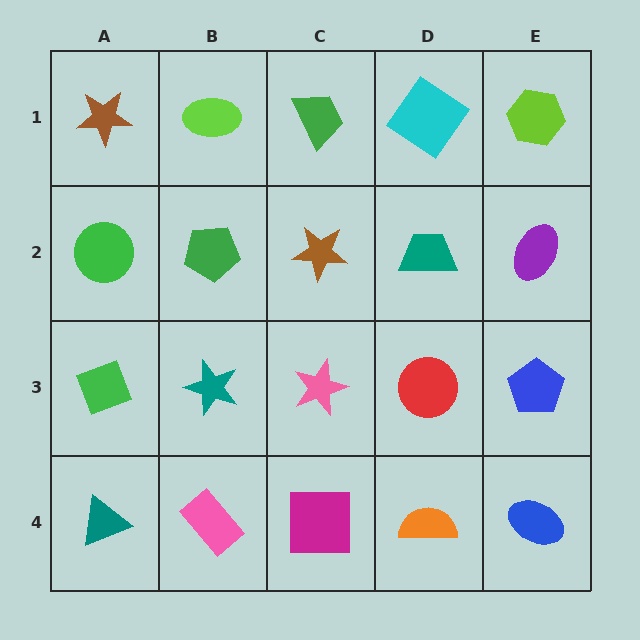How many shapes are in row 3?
5 shapes.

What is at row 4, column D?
An orange semicircle.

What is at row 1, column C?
A green trapezoid.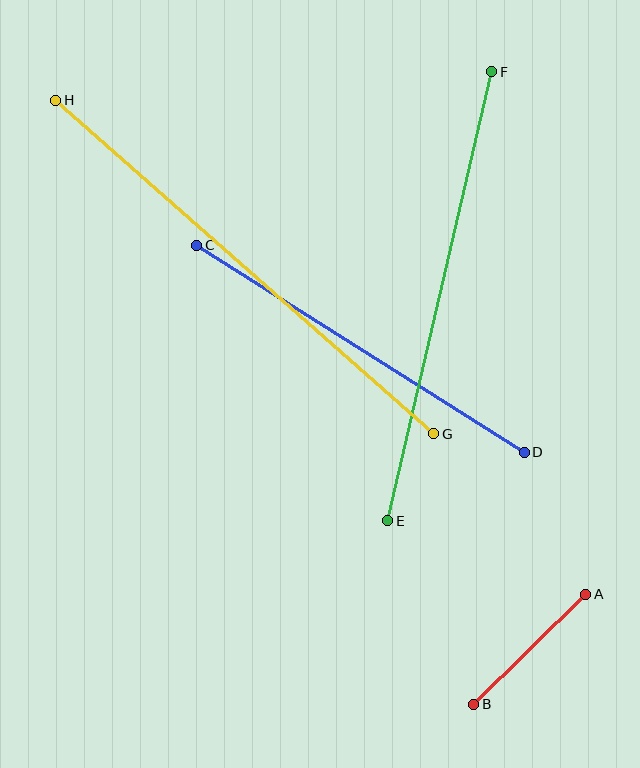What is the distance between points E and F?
The distance is approximately 461 pixels.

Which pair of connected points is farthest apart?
Points G and H are farthest apart.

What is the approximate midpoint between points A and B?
The midpoint is at approximately (530, 649) pixels.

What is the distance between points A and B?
The distance is approximately 157 pixels.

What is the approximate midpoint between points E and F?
The midpoint is at approximately (440, 296) pixels.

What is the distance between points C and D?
The distance is approximately 388 pixels.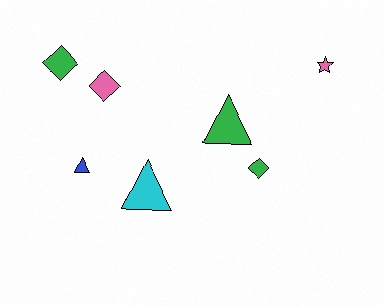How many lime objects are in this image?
There are no lime objects.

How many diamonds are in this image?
There are 3 diamonds.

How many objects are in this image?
There are 7 objects.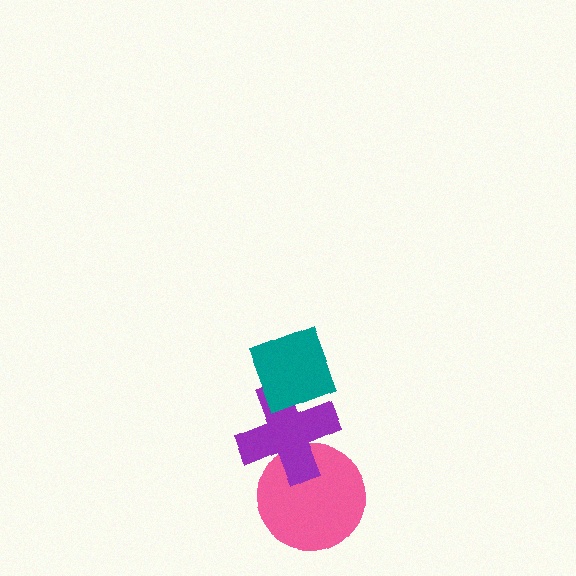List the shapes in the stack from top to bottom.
From top to bottom: the teal diamond, the purple cross, the pink circle.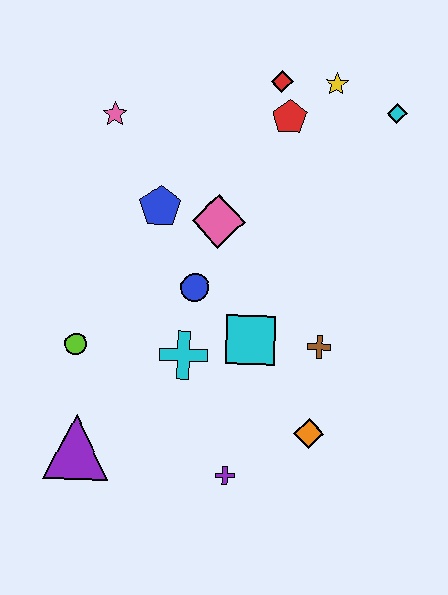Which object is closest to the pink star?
The blue pentagon is closest to the pink star.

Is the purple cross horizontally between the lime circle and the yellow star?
Yes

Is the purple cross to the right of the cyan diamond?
No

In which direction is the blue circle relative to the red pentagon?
The blue circle is below the red pentagon.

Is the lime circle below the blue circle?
Yes